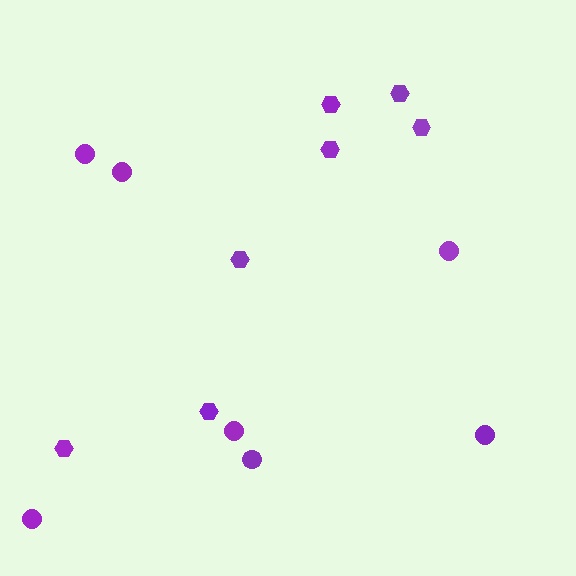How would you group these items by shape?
There are 2 groups: one group of hexagons (7) and one group of circles (7).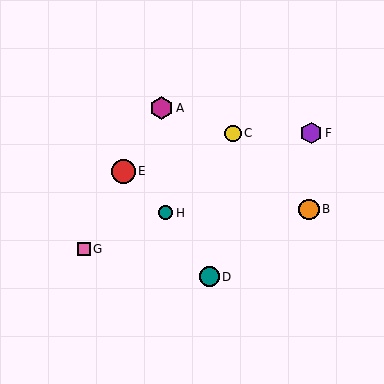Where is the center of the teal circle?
The center of the teal circle is at (210, 277).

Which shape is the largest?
The red circle (labeled E) is the largest.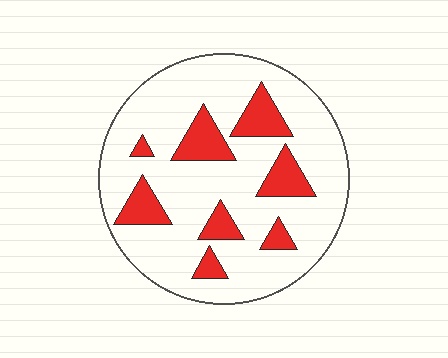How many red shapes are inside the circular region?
8.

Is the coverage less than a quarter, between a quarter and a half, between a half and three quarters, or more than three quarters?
Less than a quarter.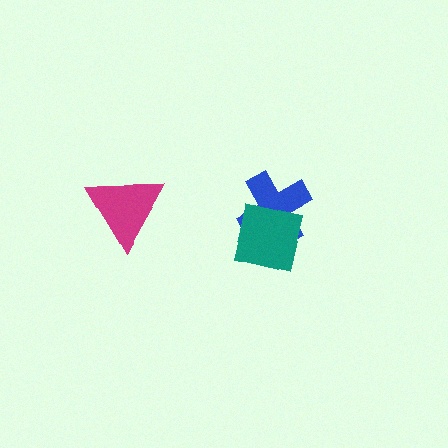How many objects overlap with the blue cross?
1 object overlaps with the blue cross.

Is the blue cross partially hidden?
Yes, it is partially covered by another shape.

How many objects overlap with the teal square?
1 object overlaps with the teal square.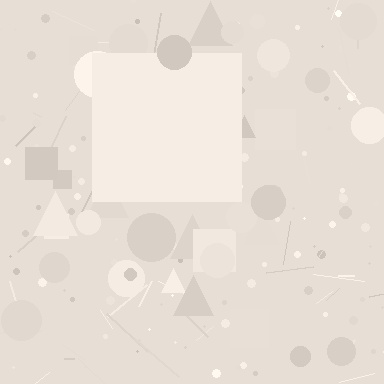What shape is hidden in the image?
A square is hidden in the image.